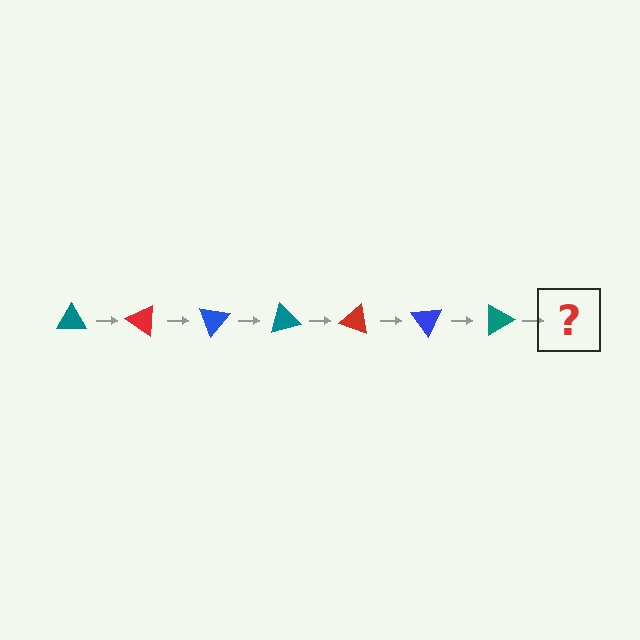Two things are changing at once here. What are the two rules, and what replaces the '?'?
The two rules are that it rotates 35 degrees each step and the color cycles through teal, red, and blue. The '?' should be a red triangle, rotated 245 degrees from the start.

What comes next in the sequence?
The next element should be a red triangle, rotated 245 degrees from the start.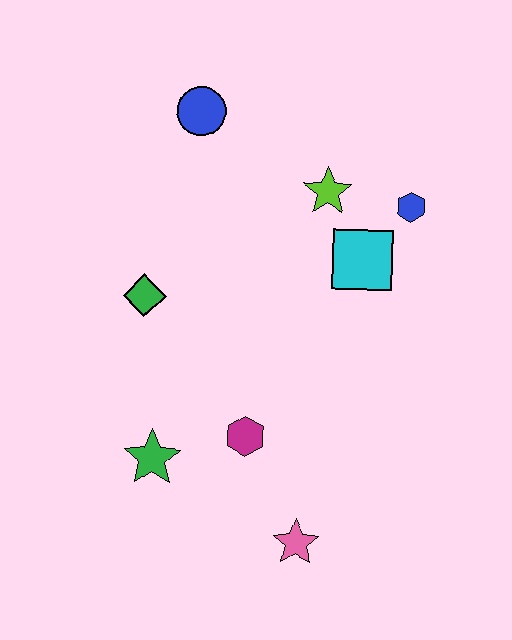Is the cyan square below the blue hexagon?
Yes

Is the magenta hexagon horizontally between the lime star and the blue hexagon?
No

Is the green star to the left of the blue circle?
Yes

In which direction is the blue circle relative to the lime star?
The blue circle is to the left of the lime star.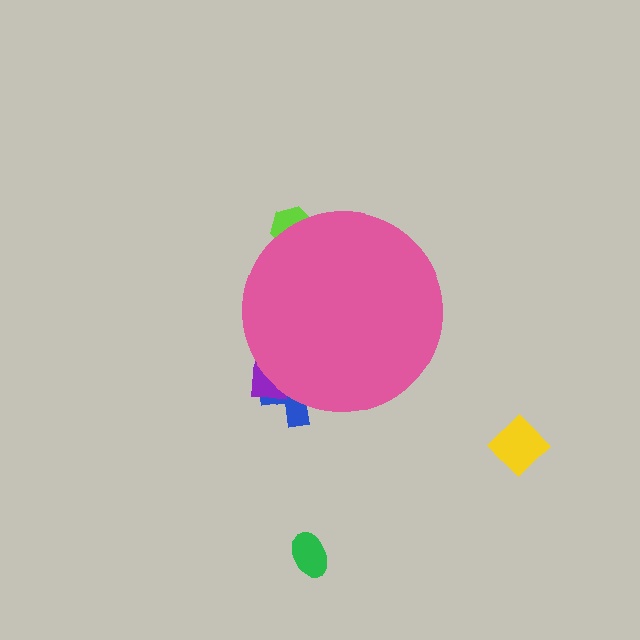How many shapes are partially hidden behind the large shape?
3 shapes are partially hidden.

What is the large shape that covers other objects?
A pink circle.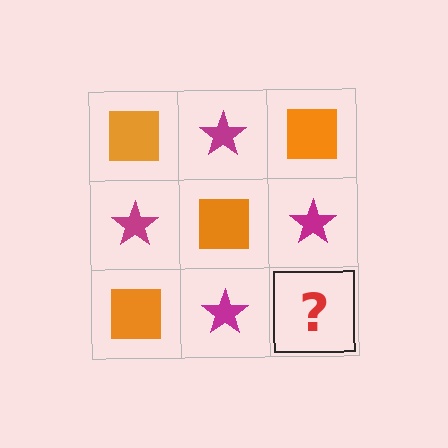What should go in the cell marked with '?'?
The missing cell should contain an orange square.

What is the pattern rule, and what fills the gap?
The rule is that it alternates orange square and magenta star in a checkerboard pattern. The gap should be filled with an orange square.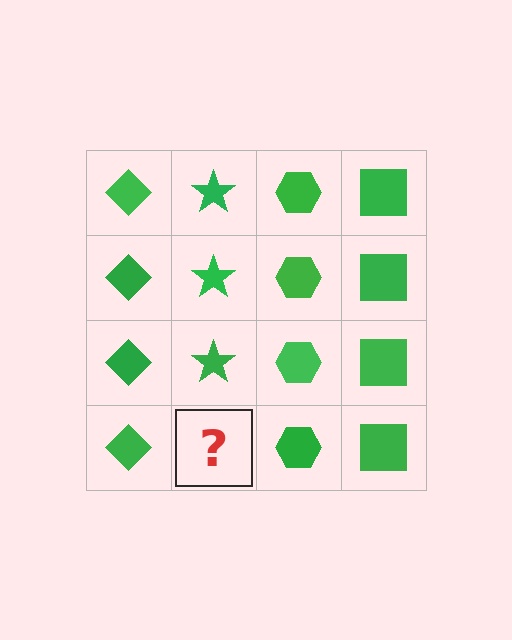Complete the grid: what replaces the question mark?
The question mark should be replaced with a green star.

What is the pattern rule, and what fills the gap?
The rule is that each column has a consistent shape. The gap should be filled with a green star.